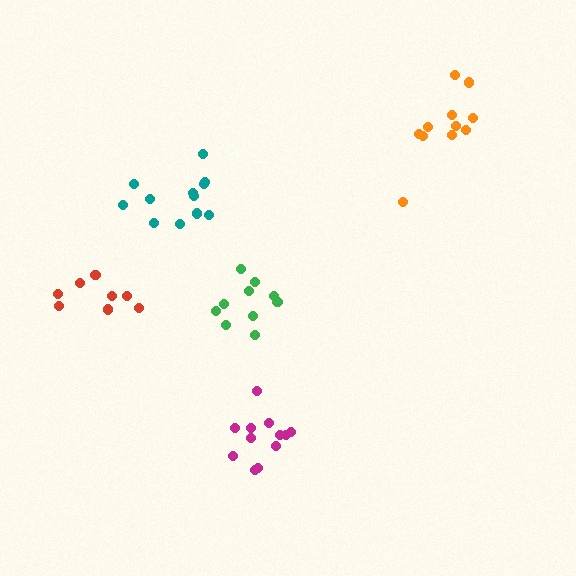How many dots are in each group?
Group 1: 10 dots, Group 2: 12 dots, Group 3: 12 dots, Group 4: 11 dots, Group 5: 8 dots (53 total).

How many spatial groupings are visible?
There are 5 spatial groupings.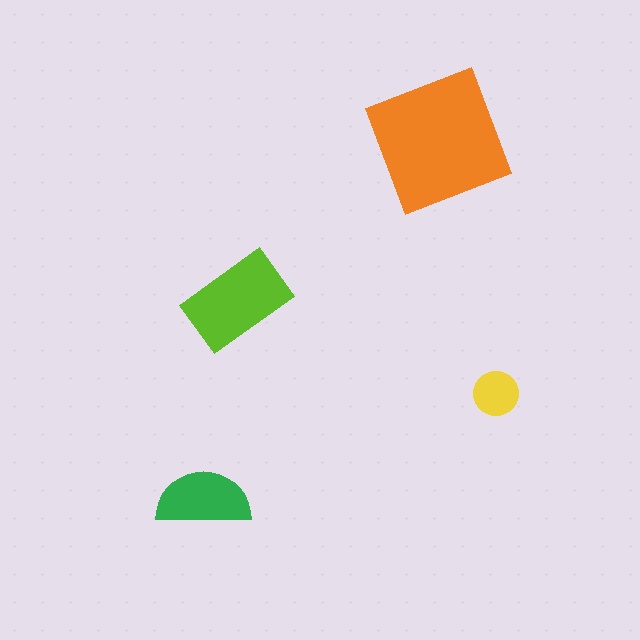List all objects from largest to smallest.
The orange square, the lime rectangle, the green semicircle, the yellow circle.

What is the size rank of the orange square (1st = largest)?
1st.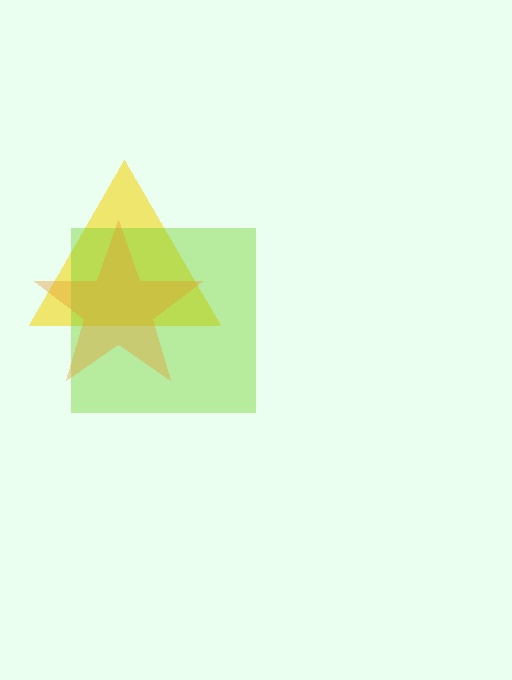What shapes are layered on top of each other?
The layered shapes are: a yellow triangle, a lime square, an orange star.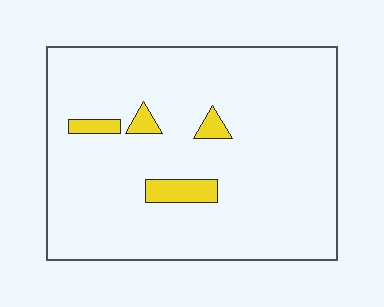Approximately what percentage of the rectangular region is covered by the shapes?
Approximately 5%.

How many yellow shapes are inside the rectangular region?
4.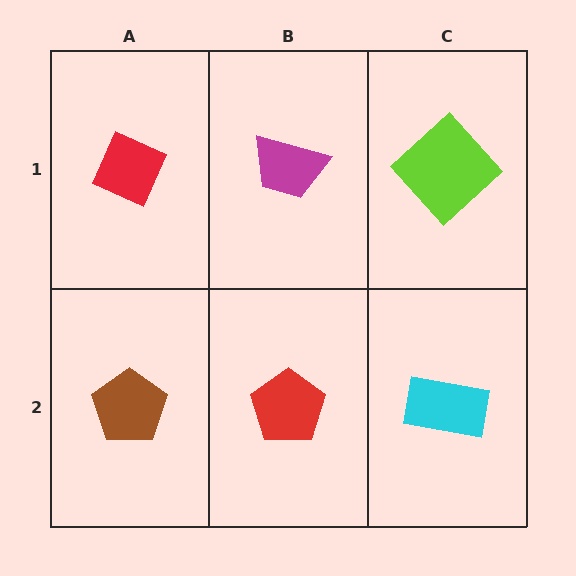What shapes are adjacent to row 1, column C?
A cyan rectangle (row 2, column C), a magenta trapezoid (row 1, column B).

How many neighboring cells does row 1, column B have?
3.